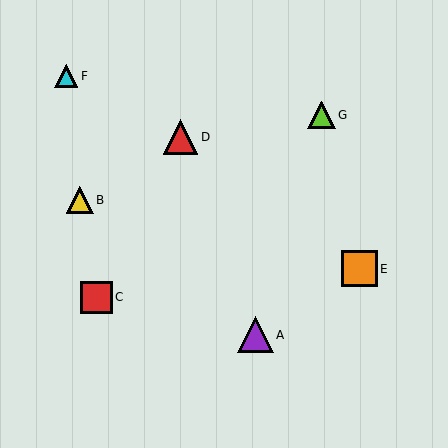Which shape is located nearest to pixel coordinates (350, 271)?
The orange square (labeled E) at (359, 269) is nearest to that location.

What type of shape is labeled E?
Shape E is an orange square.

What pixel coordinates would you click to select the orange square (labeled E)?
Click at (359, 269) to select the orange square E.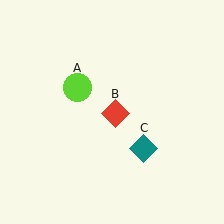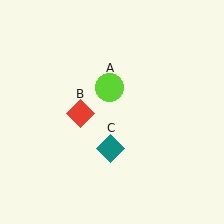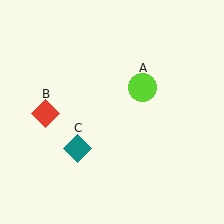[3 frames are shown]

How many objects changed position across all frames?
3 objects changed position: lime circle (object A), red diamond (object B), teal diamond (object C).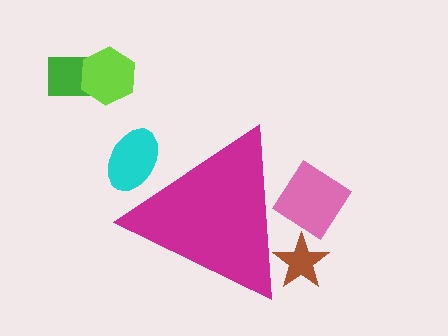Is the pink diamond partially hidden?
Yes, the pink diamond is partially hidden behind the magenta triangle.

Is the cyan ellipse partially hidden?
Yes, the cyan ellipse is partially hidden behind the magenta triangle.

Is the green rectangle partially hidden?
No, the green rectangle is fully visible.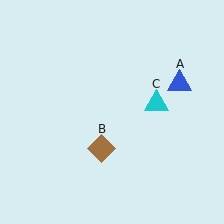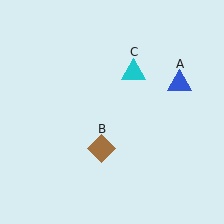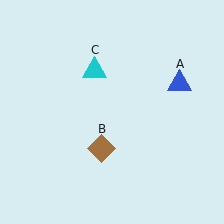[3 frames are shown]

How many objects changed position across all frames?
1 object changed position: cyan triangle (object C).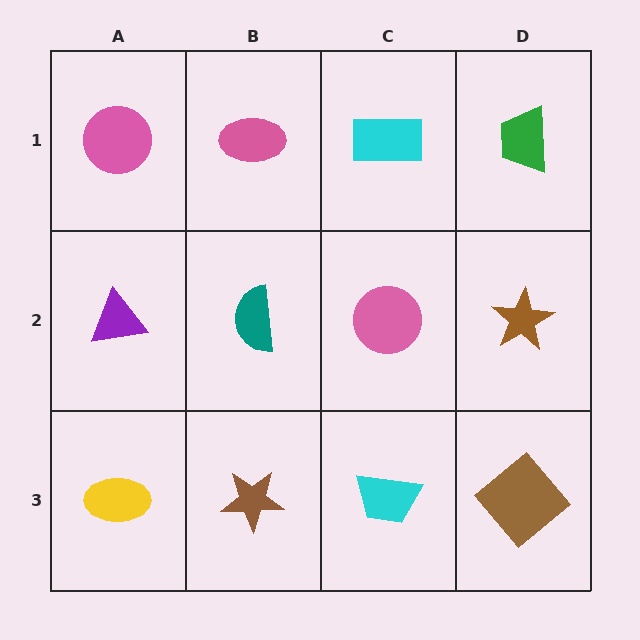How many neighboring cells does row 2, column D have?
3.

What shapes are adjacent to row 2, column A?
A pink circle (row 1, column A), a yellow ellipse (row 3, column A), a teal semicircle (row 2, column B).